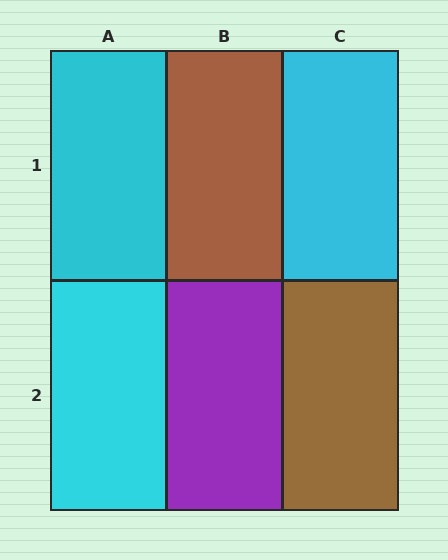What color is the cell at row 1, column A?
Cyan.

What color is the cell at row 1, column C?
Cyan.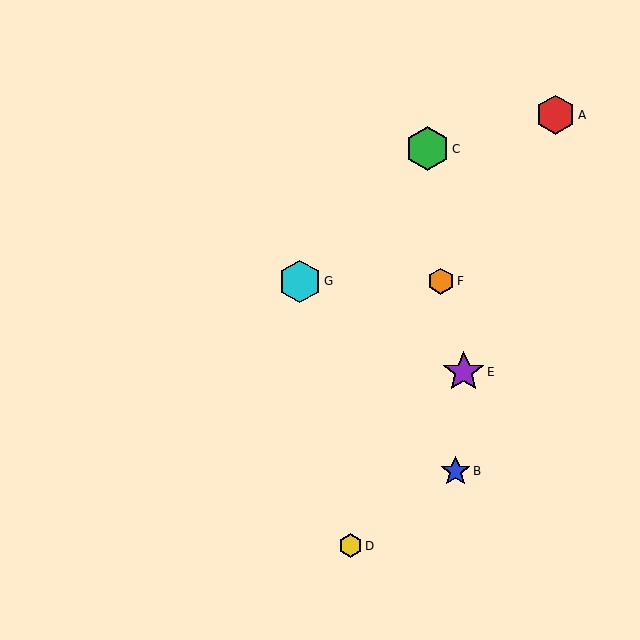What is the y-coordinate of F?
Object F is at y≈281.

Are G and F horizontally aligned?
Yes, both are at y≈281.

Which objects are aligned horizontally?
Objects F, G are aligned horizontally.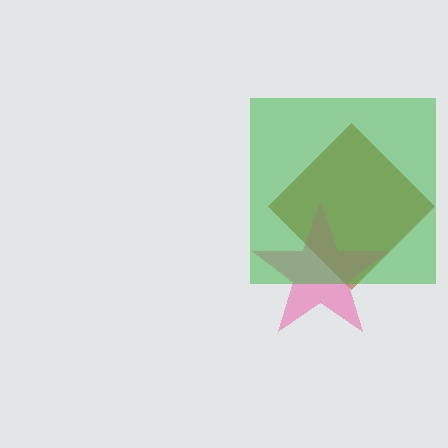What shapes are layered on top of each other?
The layered shapes are: a brown diamond, a pink star, a green square.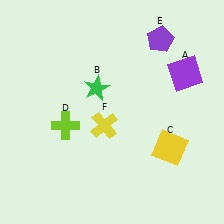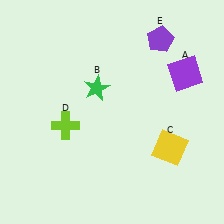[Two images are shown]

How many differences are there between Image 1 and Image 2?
There is 1 difference between the two images.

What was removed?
The yellow cross (F) was removed in Image 2.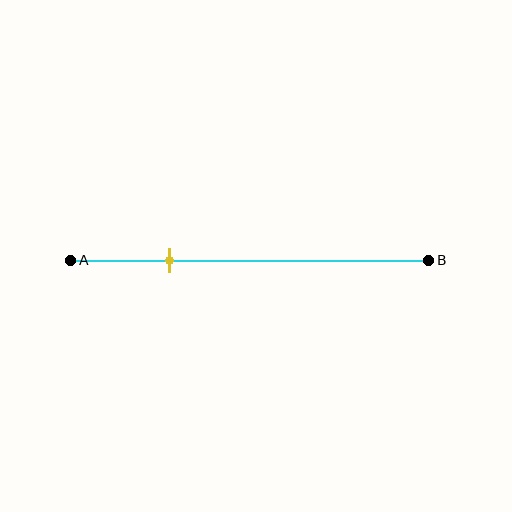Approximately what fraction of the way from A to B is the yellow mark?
The yellow mark is approximately 30% of the way from A to B.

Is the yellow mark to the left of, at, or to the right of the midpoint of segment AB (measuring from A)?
The yellow mark is to the left of the midpoint of segment AB.